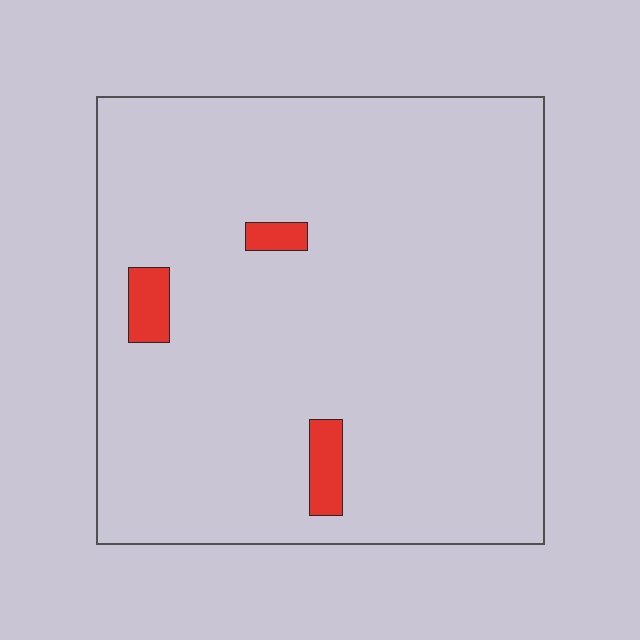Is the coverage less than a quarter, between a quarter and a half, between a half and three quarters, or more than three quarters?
Less than a quarter.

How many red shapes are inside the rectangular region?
3.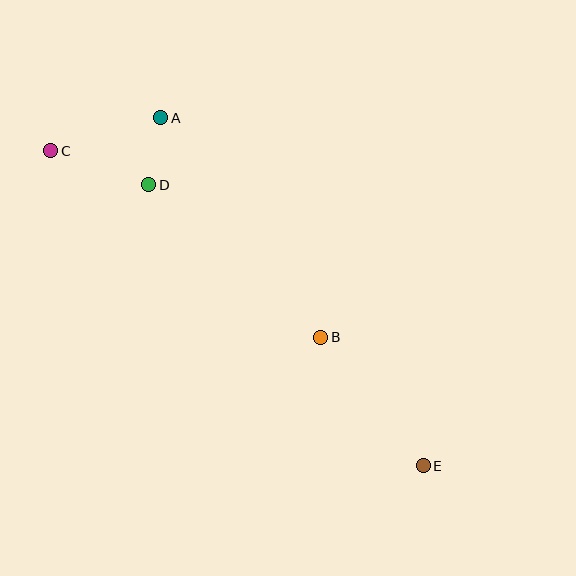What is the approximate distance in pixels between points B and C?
The distance between B and C is approximately 328 pixels.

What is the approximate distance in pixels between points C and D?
The distance between C and D is approximately 104 pixels.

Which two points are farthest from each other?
Points C and E are farthest from each other.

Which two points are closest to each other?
Points A and D are closest to each other.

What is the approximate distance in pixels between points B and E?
The distance between B and E is approximately 164 pixels.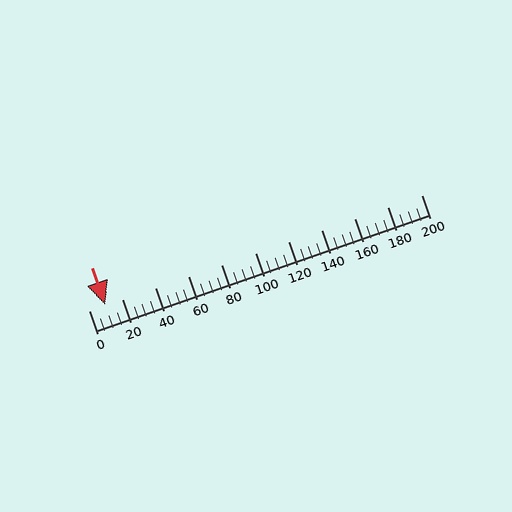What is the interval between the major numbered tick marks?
The major tick marks are spaced 20 units apart.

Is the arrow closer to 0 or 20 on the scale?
The arrow is closer to 20.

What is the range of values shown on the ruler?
The ruler shows values from 0 to 200.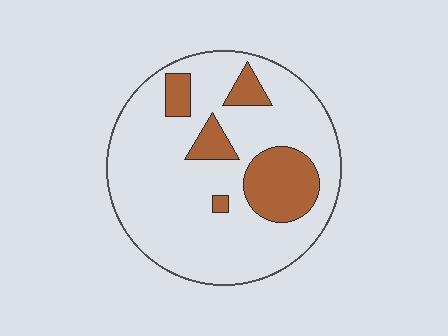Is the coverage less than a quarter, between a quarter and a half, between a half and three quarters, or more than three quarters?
Less than a quarter.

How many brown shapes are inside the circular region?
5.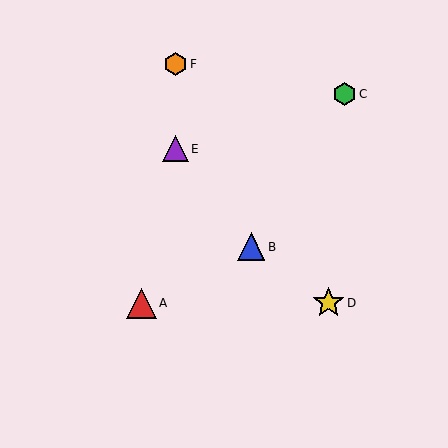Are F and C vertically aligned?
No, F is at x≈175 and C is at x≈344.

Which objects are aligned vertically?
Objects E, F are aligned vertically.